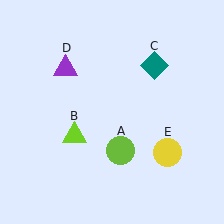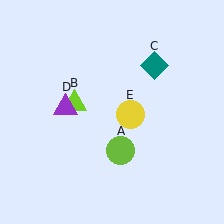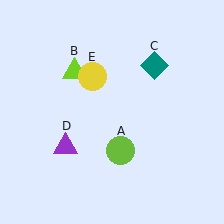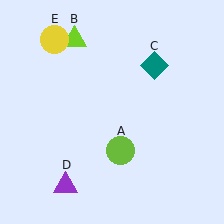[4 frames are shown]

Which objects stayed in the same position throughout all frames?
Lime circle (object A) and teal diamond (object C) remained stationary.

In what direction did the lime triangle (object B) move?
The lime triangle (object B) moved up.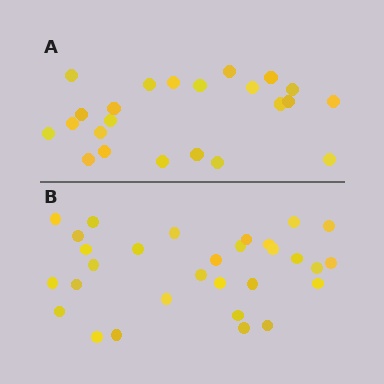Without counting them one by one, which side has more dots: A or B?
Region B (the bottom region) has more dots.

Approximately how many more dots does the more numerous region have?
Region B has roughly 8 or so more dots than region A.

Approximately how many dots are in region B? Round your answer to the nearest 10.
About 30 dots.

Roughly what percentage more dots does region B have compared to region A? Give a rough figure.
About 30% more.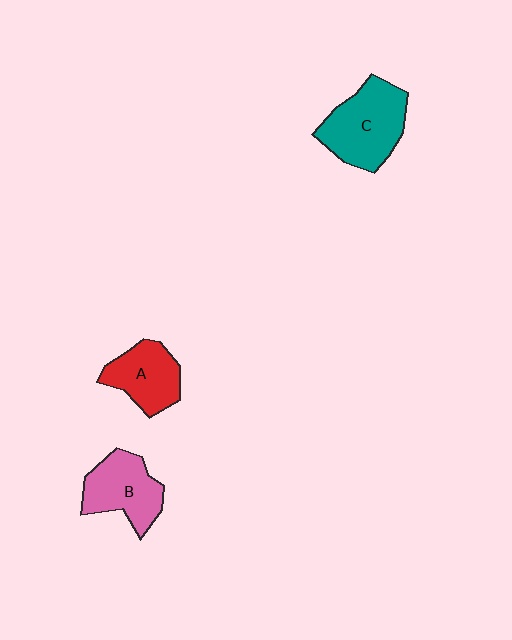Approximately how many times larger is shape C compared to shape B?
Approximately 1.3 times.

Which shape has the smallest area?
Shape A (red).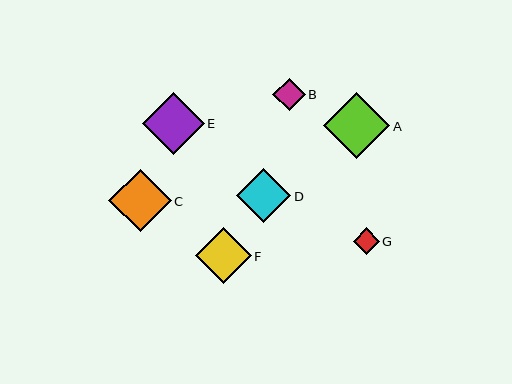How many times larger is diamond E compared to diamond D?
Diamond E is approximately 1.1 times the size of diamond D.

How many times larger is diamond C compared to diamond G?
Diamond C is approximately 2.4 times the size of diamond G.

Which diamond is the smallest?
Diamond G is the smallest with a size of approximately 26 pixels.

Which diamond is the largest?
Diamond A is the largest with a size of approximately 66 pixels.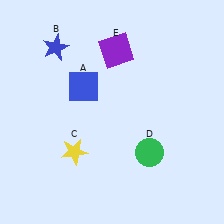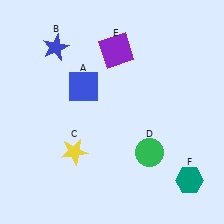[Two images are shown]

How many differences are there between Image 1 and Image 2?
There is 1 difference between the two images.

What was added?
A teal hexagon (F) was added in Image 2.